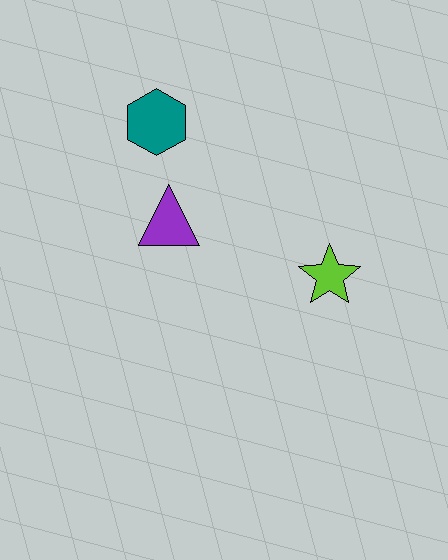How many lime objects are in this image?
There is 1 lime object.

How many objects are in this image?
There are 3 objects.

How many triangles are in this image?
There is 1 triangle.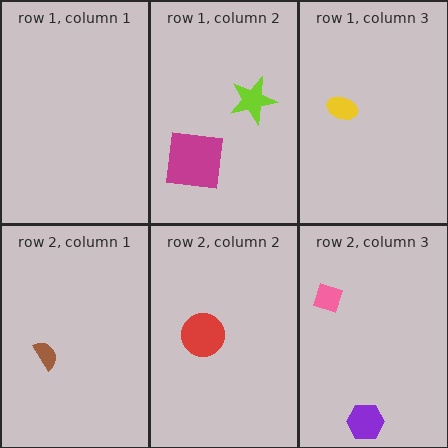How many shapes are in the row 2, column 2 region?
1.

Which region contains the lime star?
The row 1, column 2 region.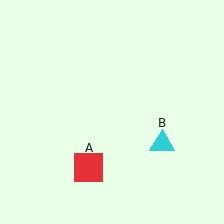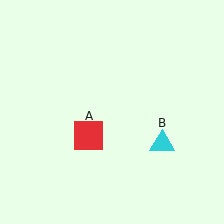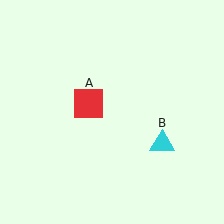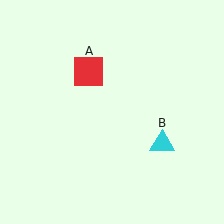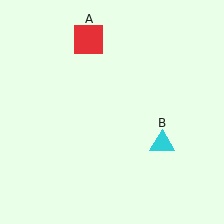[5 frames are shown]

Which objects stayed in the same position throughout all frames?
Cyan triangle (object B) remained stationary.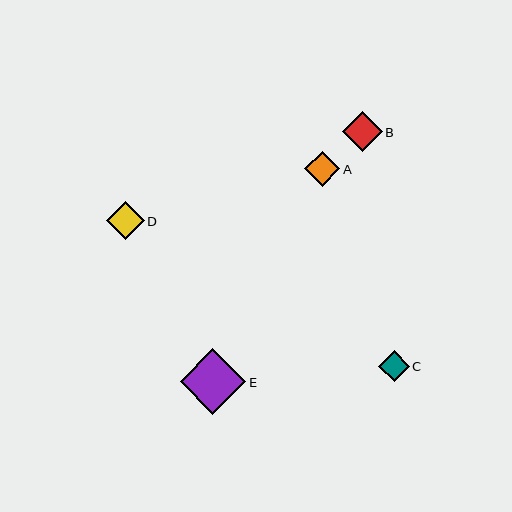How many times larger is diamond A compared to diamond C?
Diamond A is approximately 1.2 times the size of diamond C.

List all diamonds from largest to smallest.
From largest to smallest: E, B, D, A, C.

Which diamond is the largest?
Diamond E is the largest with a size of approximately 66 pixels.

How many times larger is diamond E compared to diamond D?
Diamond E is approximately 1.8 times the size of diamond D.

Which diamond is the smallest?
Diamond C is the smallest with a size of approximately 30 pixels.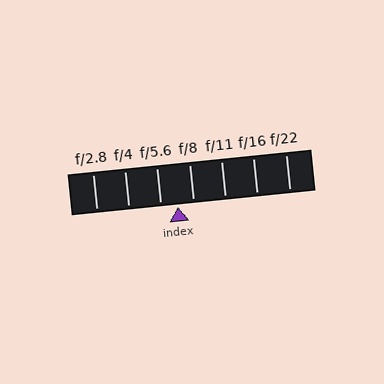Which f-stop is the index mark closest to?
The index mark is closest to f/8.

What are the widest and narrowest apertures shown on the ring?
The widest aperture shown is f/2.8 and the narrowest is f/22.